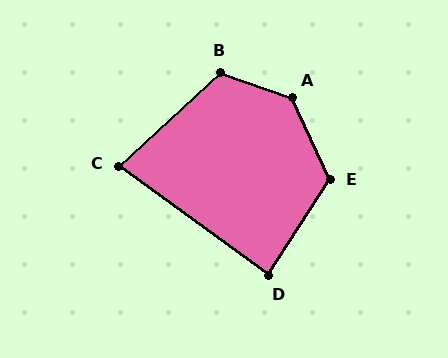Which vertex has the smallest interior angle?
C, at approximately 79 degrees.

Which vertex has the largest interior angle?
A, at approximately 134 degrees.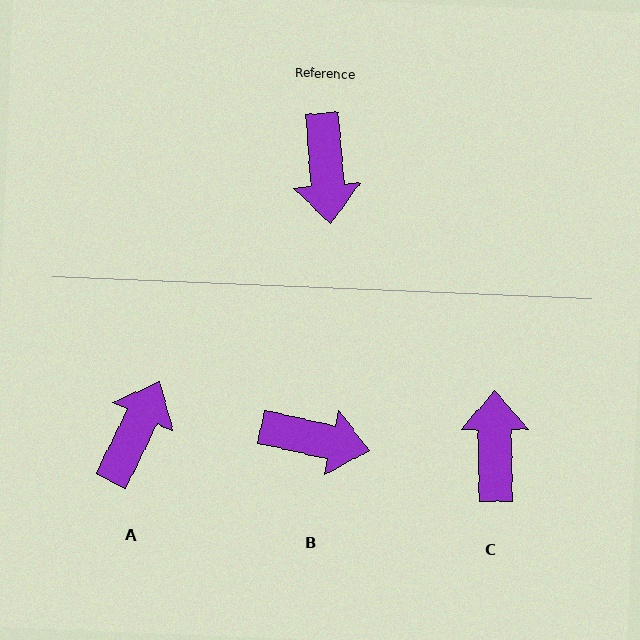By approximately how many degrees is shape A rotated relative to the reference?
Approximately 150 degrees counter-clockwise.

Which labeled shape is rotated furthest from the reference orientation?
C, about 176 degrees away.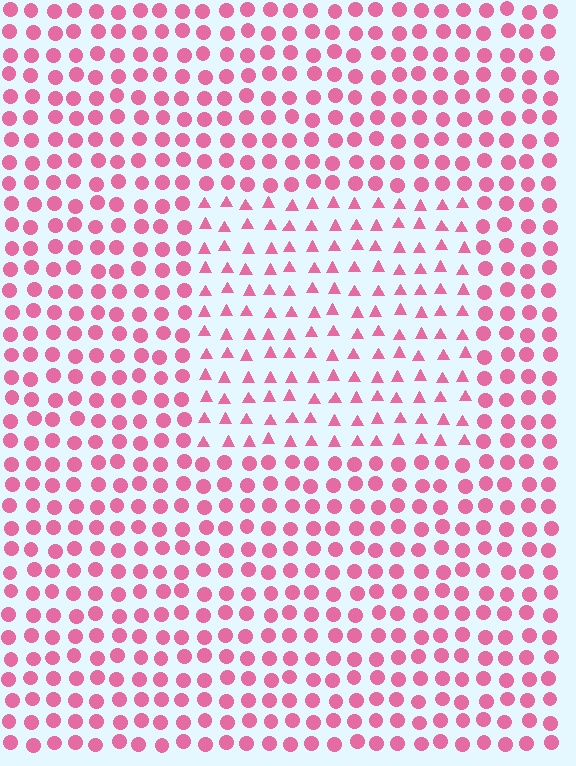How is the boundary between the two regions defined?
The boundary is defined by a change in element shape: triangles inside vs. circles outside. All elements share the same color and spacing.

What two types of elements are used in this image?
The image uses triangles inside the rectangle region and circles outside it.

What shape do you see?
I see a rectangle.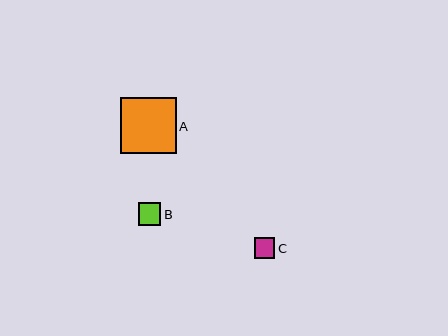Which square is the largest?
Square A is the largest with a size of approximately 56 pixels.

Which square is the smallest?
Square C is the smallest with a size of approximately 20 pixels.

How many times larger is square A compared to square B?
Square A is approximately 2.5 times the size of square B.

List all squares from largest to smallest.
From largest to smallest: A, B, C.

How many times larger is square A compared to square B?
Square A is approximately 2.5 times the size of square B.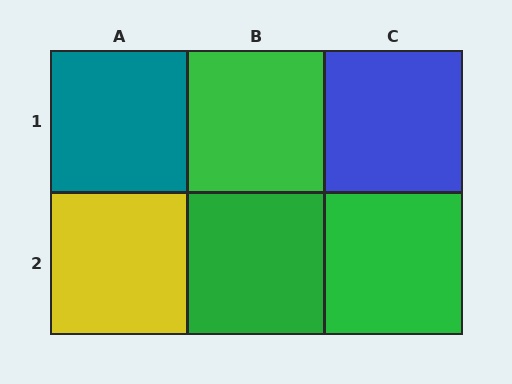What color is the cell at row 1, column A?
Teal.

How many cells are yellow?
1 cell is yellow.